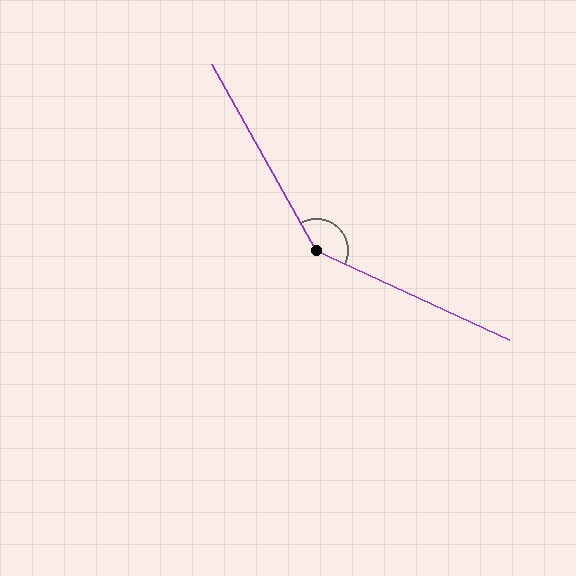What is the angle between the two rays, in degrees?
Approximately 144 degrees.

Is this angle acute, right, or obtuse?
It is obtuse.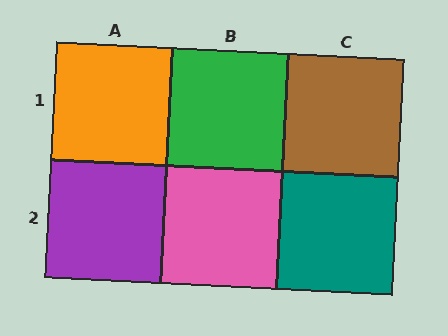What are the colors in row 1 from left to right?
Orange, green, brown.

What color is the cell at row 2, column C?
Teal.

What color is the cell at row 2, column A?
Purple.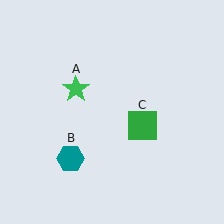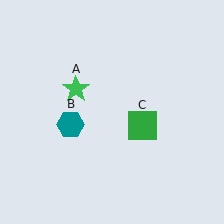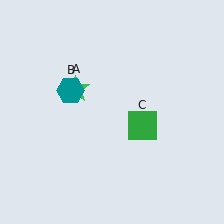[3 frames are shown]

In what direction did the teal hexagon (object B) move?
The teal hexagon (object B) moved up.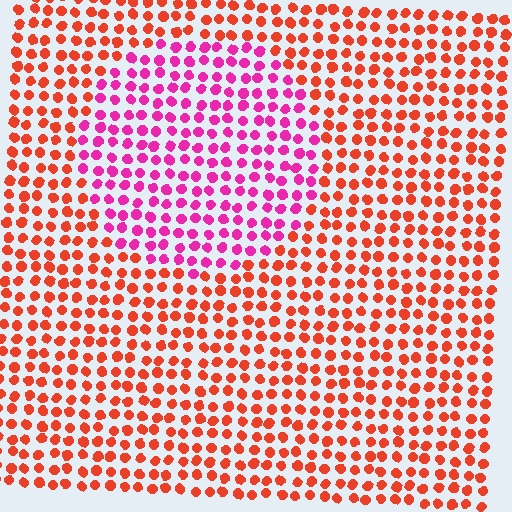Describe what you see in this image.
The image is filled with small red elements in a uniform arrangement. A circle-shaped region is visible where the elements are tinted to a slightly different hue, forming a subtle color boundary.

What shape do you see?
I see a circle.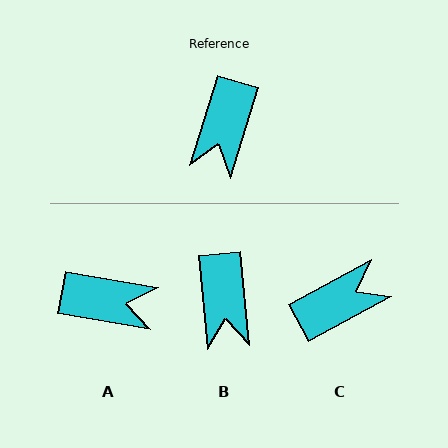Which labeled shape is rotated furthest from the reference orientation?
C, about 136 degrees away.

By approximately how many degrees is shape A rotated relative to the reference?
Approximately 97 degrees counter-clockwise.